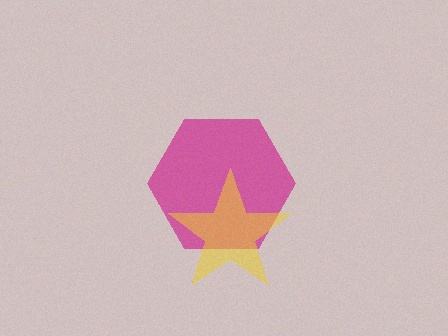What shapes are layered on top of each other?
The layered shapes are: a magenta hexagon, a yellow star.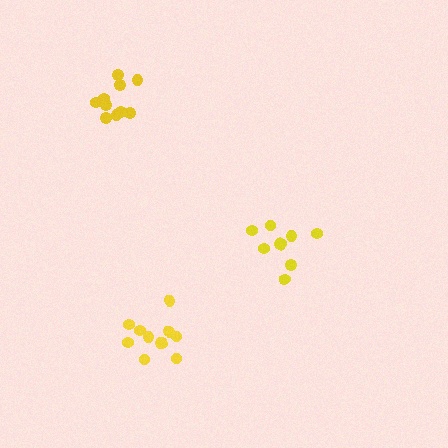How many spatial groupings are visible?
There are 3 spatial groupings.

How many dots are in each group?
Group 1: 9 dots, Group 2: 10 dots, Group 3: 11 dots (30 total).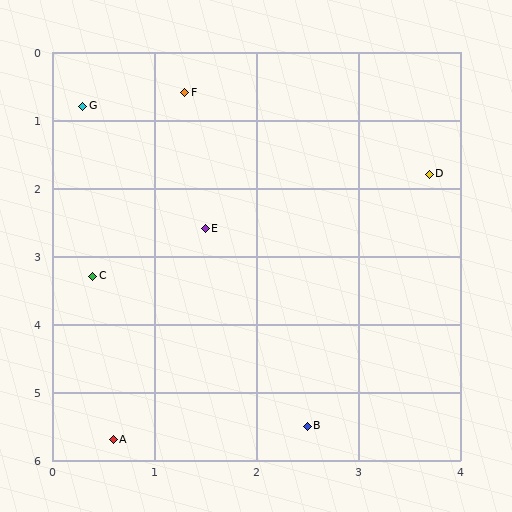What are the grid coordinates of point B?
Point B is at approximately (2.5, 5.5).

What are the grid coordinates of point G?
Point G is at approximately (0.3, 0.8).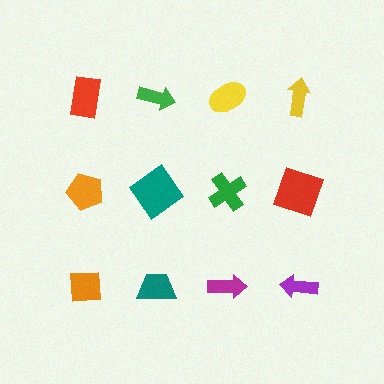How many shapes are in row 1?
4 shapes.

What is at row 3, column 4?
A purple arrow.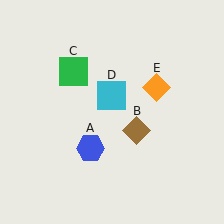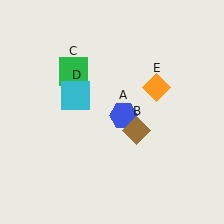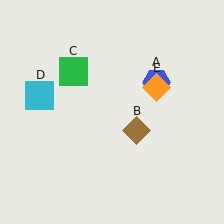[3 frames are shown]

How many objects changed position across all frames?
2 objects changed position: blue hexagon (object A), cyan square (object D).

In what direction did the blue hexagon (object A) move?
The blue hexagon (object A) moved up and to the right.